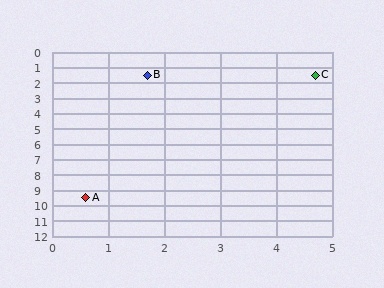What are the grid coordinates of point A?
Point A is at approximately (0.6, 9.5).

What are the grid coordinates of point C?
Point C is at approximately (4.7, 1.5).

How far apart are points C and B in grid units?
Points C and B are about 3.0 grid units apart.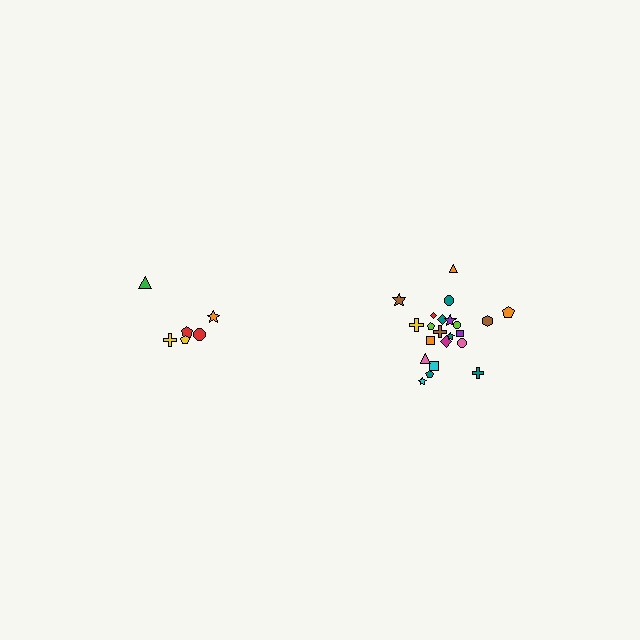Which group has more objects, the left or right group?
The right group.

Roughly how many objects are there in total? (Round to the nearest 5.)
Roughly 30 objects in total.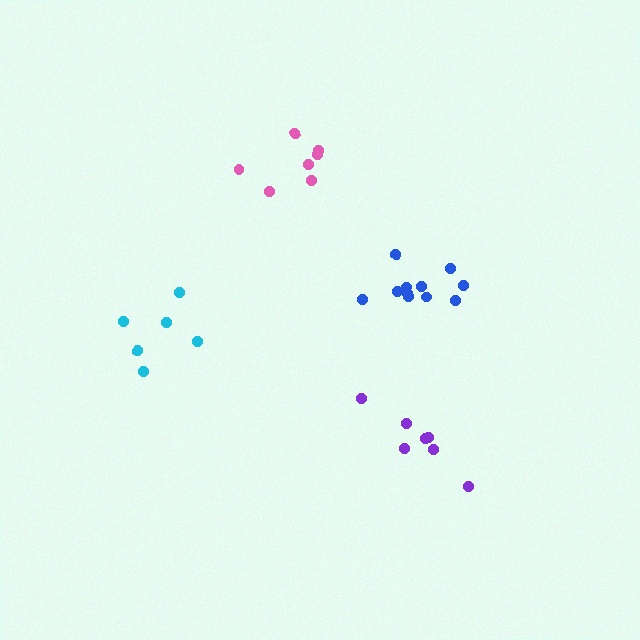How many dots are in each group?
Group 1: 6 dots, Group 2: 11 dots, Group 3: 7 dots, Group 4: 7 dots (31 total).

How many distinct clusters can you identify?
There are 4 distinct clusters.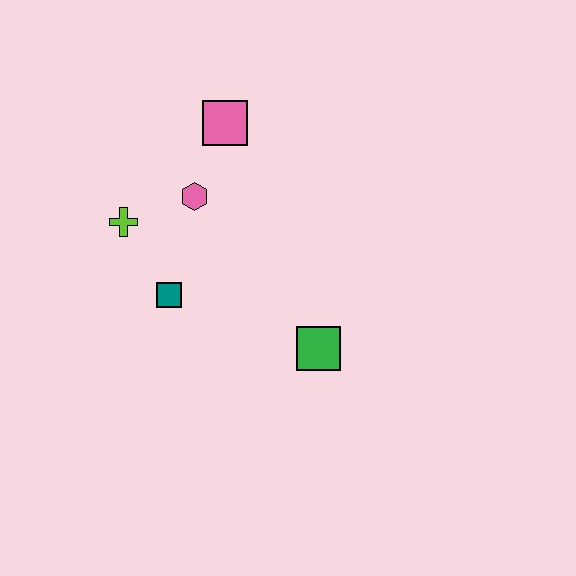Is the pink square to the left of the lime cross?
No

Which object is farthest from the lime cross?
The green square is farthest from the lime cross.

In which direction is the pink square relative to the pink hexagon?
The pink square is above the pink hexagon.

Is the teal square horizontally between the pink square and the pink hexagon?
No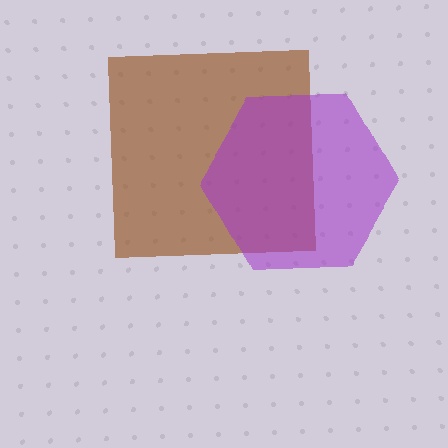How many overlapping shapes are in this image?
There are 2 overlapping shapes in the image.